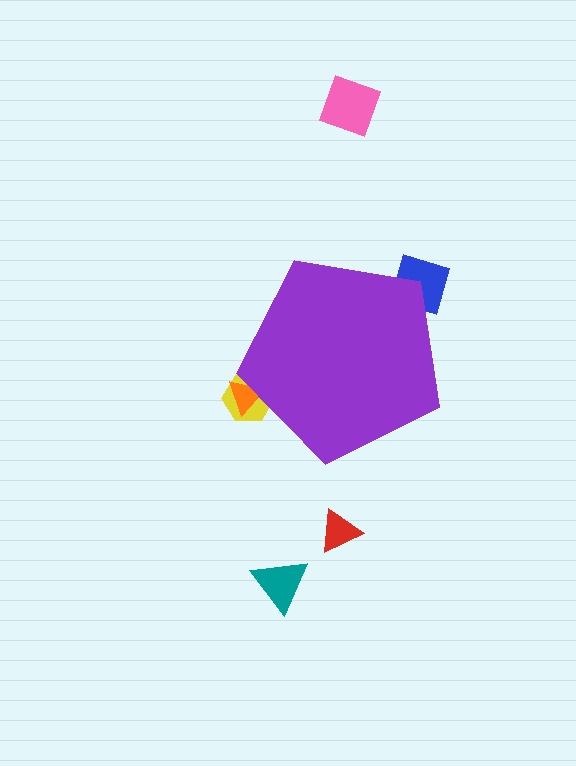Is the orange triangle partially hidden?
Yes, the orange triangle is partially hidden behind the purple pentagon.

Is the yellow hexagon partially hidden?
Yes, the yellow hexagon is partially hidden behind the purple pentagon.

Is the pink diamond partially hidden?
No, the pink diamond is fully visible.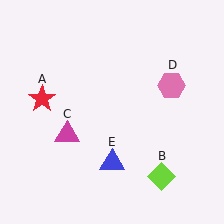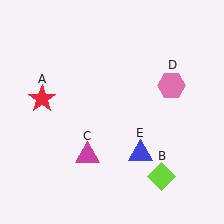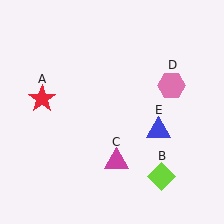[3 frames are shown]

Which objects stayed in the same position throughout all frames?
Red star (object A) and lime diamond (object B) and pink hexagon (object D) remained stationary.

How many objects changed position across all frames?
2 objects changed position: magenta triangle (object C), blue triangle (object E).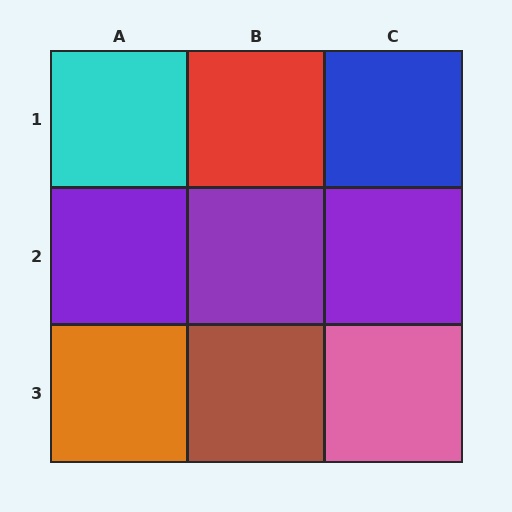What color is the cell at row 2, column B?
Purple.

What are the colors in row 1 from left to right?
Cyan, red, blue.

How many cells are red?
1 cell is red.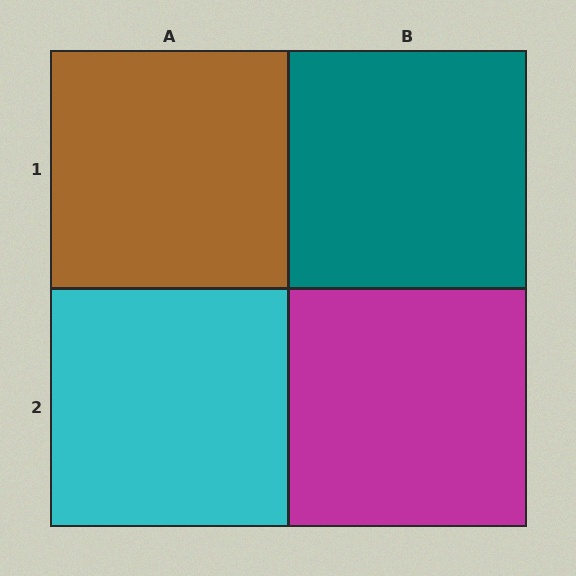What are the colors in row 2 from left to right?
Cyan, magenta.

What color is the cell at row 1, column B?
Teal.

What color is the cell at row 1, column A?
Brown.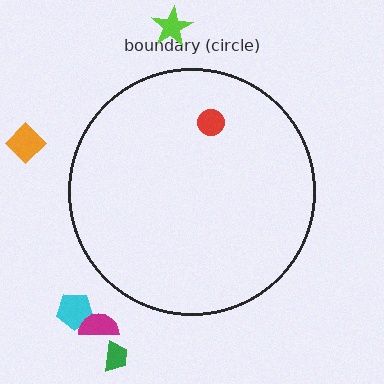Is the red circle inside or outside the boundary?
Inside.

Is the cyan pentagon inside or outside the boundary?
Outside.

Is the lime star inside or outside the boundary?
Outside.